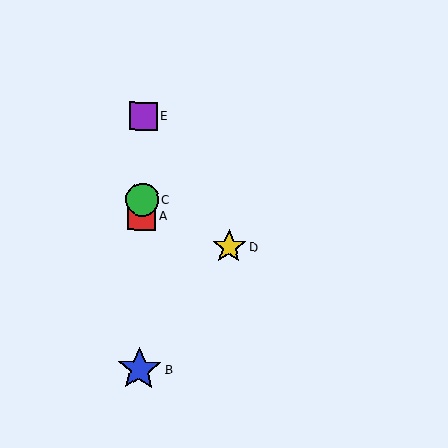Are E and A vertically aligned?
Yes, both are at x≈143.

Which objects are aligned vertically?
Objects A, B, C, E are aligned vertically.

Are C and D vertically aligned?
No, C is at x≈142 and D is at x≈229.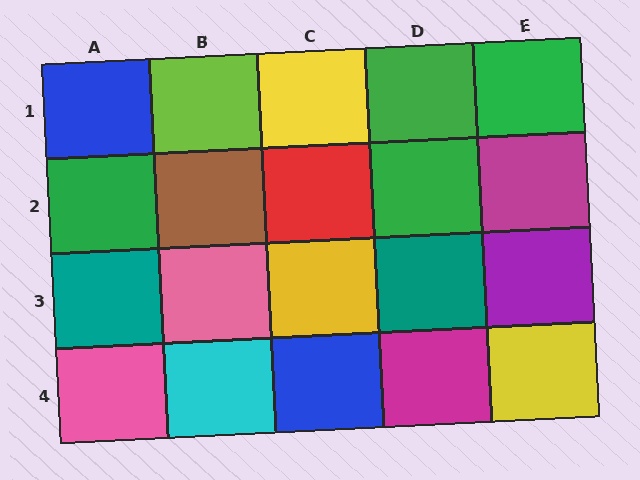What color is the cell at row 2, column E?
Magenta.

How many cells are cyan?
1 cell is cyan.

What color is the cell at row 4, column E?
Yellow.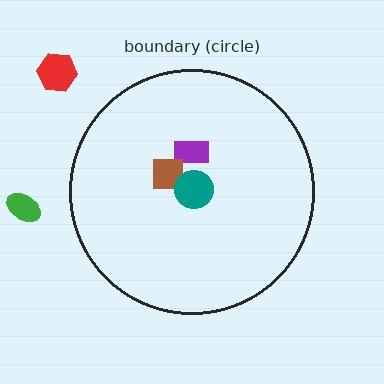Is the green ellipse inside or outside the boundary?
Outside.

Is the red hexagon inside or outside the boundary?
Outside.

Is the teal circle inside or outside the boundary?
Inside.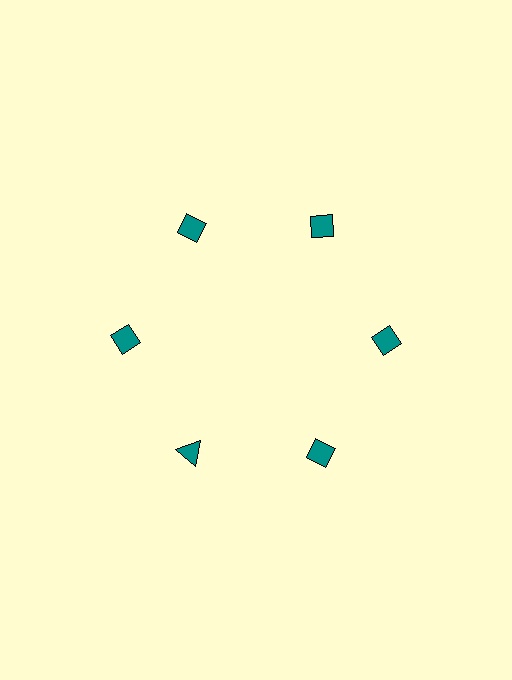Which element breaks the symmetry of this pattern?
The teal triangle at roughly the 7 o'clock position breaks the symmetry. All other shapes are teal diamonds.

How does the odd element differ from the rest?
It has a different shape: triangle instead of diamond.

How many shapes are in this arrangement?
There are 6 shapes arranged in a ring pattern.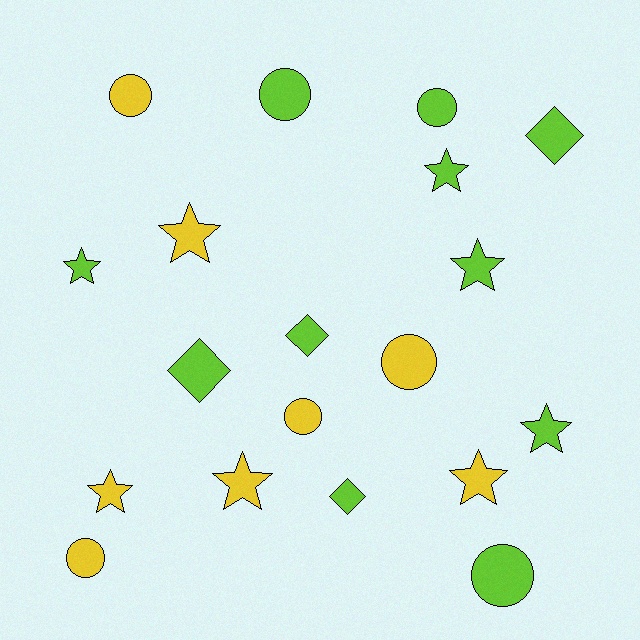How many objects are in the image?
There are 19 objects.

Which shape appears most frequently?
Star, with 8 objects.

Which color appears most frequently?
Lime, with 11 objects.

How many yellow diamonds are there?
There are no yellow diamonds.